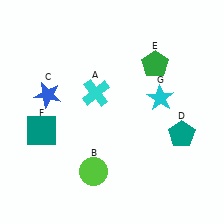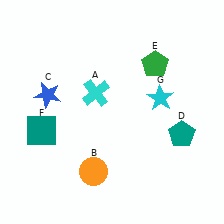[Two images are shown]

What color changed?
The circle (B) changed from lime in Image 1 to orange in Image 2.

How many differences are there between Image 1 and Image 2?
There is 1 difference between the two images.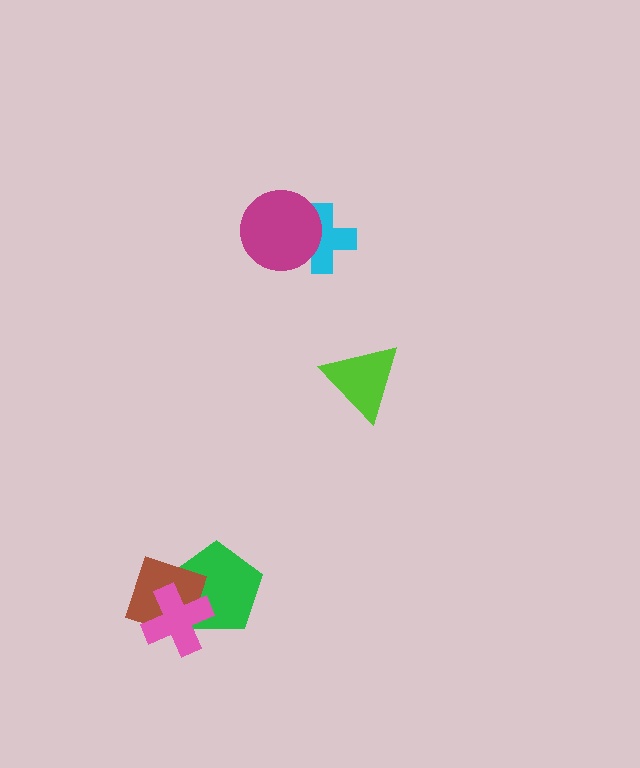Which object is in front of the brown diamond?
The pink cross is in front of the brown diamond.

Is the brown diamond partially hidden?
Yes, it is partially covered by another shape.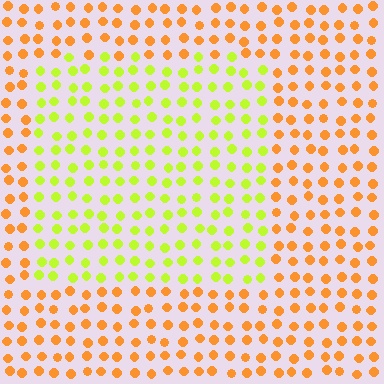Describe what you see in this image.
The image is filled with small orange elements in a uniform arrangement. A rectangle-shaped region is visible where the elements are tinted to a slightly different hue, forming a subtle color boundary.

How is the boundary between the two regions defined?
The boundary is defined purely by a slight shift in hue (about 49 degrees). Spacing, size, and orientation are identical on both sides.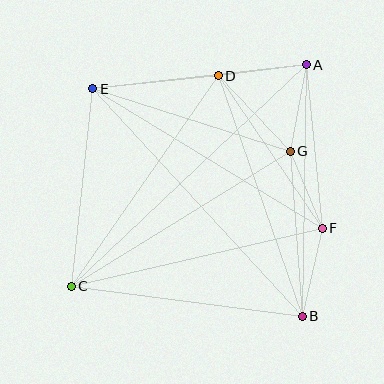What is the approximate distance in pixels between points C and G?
The distance between C and G is approximately 257 pixels.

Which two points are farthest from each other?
Points A and C are farthest from each other.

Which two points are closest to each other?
Points F and G are closest to each other.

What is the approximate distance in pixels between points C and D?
The distance between C and D is approximately 257 pixels.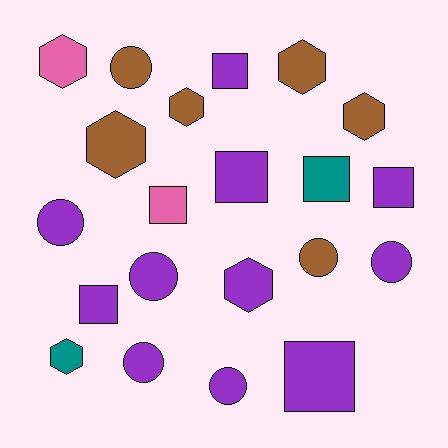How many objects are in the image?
There are 21 objects.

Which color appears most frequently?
Purple, with 11 objects.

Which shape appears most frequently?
Circle, with 7 objects.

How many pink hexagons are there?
There is 1 pink hexagon.